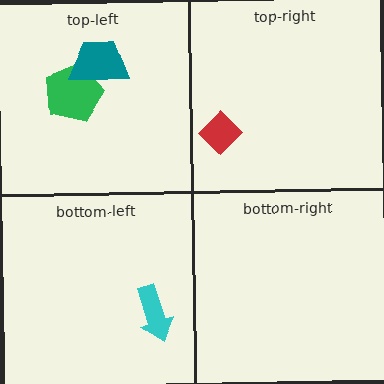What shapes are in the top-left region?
The green pentagon, the teal trapezoid.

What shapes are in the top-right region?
The red diamond.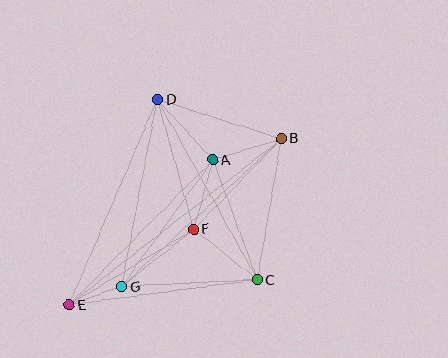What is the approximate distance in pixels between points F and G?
The distance between F and G is approximately 92 pixels.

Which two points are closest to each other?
Points E and G are closest to each other.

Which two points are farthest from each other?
Points B and E are farthest from each other.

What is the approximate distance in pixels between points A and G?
The distance between A and G is approximately 156 pixels.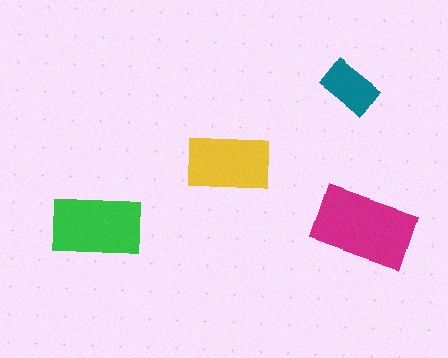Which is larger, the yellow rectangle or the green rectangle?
The green one.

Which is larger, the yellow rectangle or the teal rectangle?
The yellow one.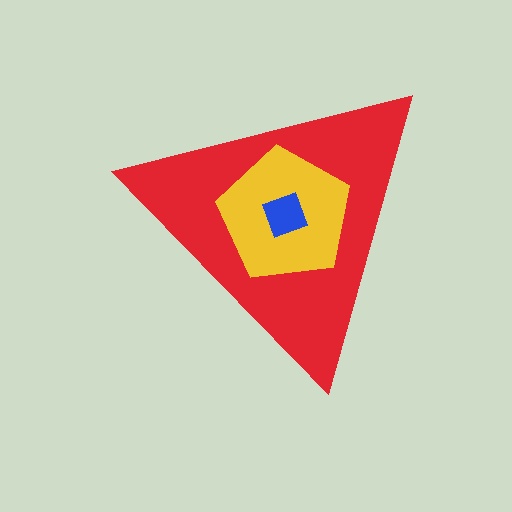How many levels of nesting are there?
3.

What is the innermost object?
The blue square.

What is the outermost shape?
The red triangle.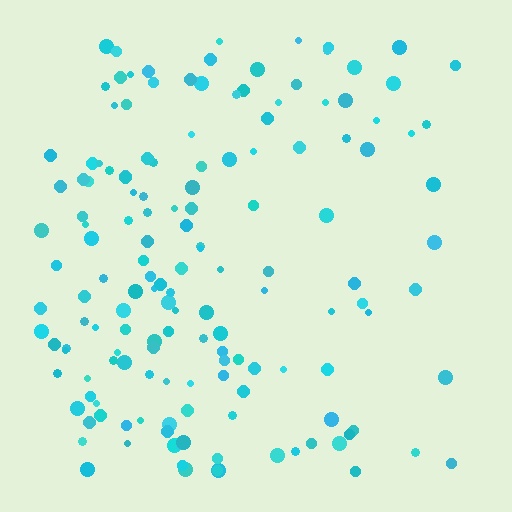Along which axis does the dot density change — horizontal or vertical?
Horizontal.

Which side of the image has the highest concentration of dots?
The left.